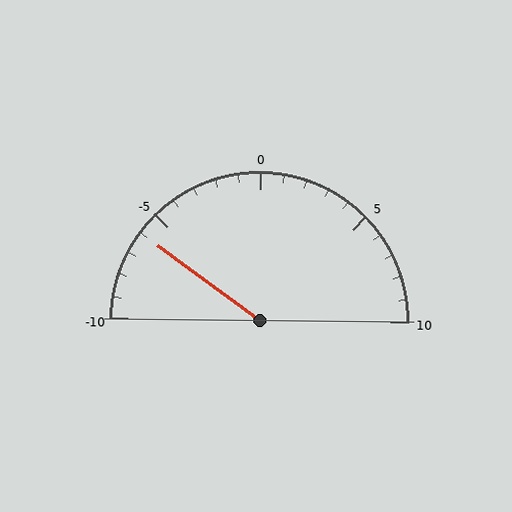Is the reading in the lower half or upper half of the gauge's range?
The reading is in the lower half of the range (-10 to 10).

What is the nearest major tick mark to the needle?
The nearest major tick mark is -5.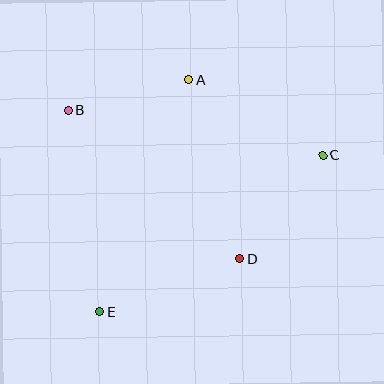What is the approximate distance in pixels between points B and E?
The distance between B and E is approximately 205 pixels.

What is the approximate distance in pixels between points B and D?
The distance between B and D is approximately 227 pixels.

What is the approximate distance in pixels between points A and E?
The distance between A and E is approximately 249 pixels.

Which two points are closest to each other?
Points A and B are closest to each other.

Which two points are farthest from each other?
Points C and E are farthest from each other.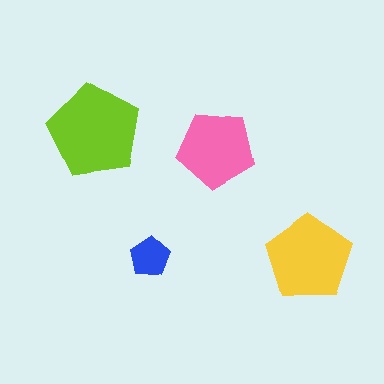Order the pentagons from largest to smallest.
the lime one, the yellow one, the pink one, the blue one.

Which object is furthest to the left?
The lime pentagon is leftmost.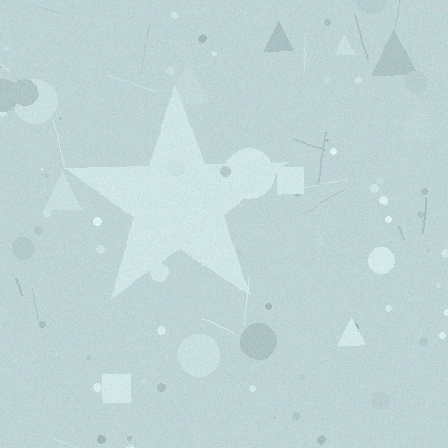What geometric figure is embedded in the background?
A star is embedded in the background.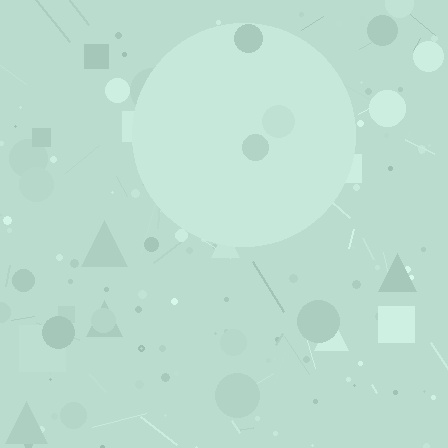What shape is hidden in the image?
A circle is hidden in the image.